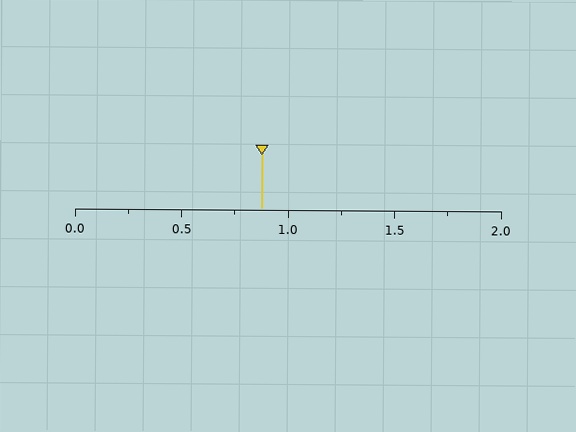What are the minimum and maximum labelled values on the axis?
The axis runs from 0.0 to 2.0.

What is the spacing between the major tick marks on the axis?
The major ticks are spaced 0.5 apart.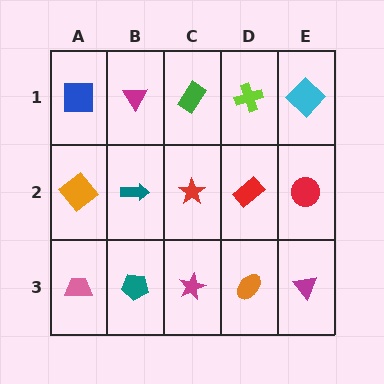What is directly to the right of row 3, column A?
A teal pentagon.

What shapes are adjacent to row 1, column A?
An orange diamond (row 2, column A), a magenta triangle (row 1, column B).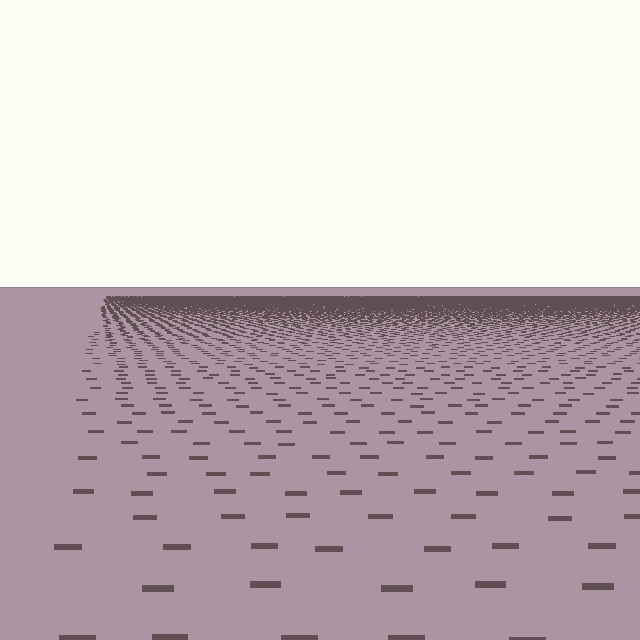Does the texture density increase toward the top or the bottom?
Density increases toward the top.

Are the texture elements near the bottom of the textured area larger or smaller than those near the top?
Larger. Near the bottom, elements are closer to the viewer and appear at a bigger on-screen size.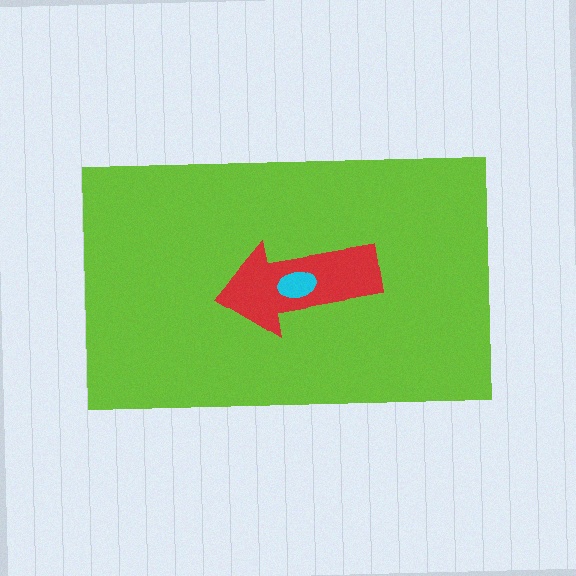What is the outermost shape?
The lime rectangle.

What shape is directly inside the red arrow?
The cyan ellipse.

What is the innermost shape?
The cyan ellipse.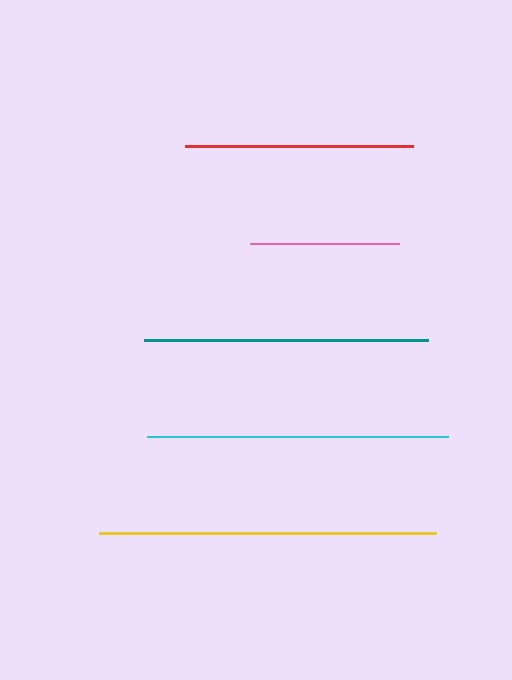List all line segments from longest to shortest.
From longest to shortest: yellow, cyan, teal, red, pink.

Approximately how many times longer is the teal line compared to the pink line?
The teal line is approximately 1.9 times the length of the pink line.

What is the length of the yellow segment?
The yellow segment is approximately 338 pixels long.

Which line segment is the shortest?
The pink line is the shortest at approximately 150 pixels.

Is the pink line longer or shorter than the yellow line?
The yellow line is longer than the pink line.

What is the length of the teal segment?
The teal segment is approximately 284 pixels long.